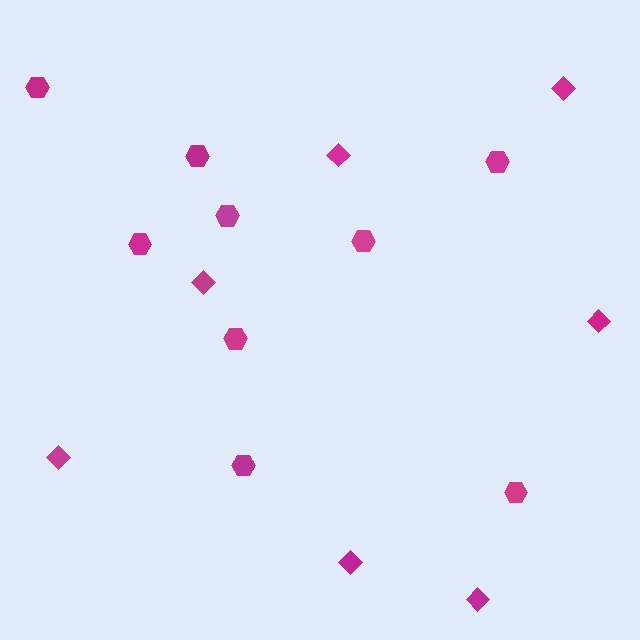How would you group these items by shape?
There are 2 groups: one group of diamonds (7) and one group of hexagons (9).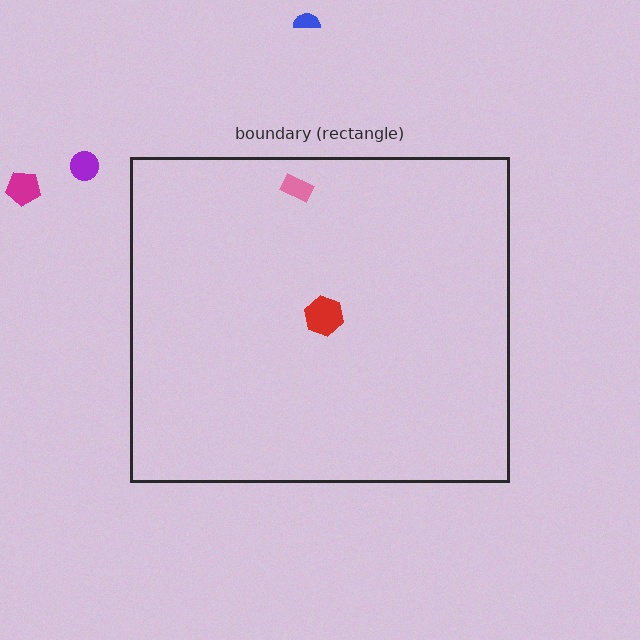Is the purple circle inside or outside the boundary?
Outside.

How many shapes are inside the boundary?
2 inside, 3 outside.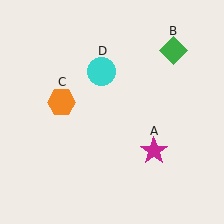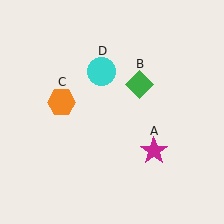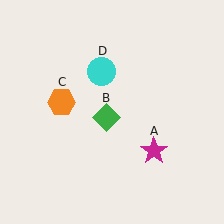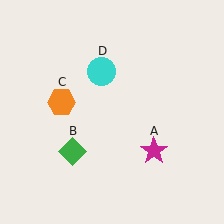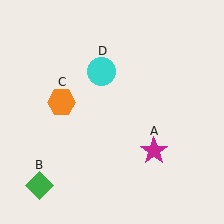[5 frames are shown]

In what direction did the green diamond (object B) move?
The green diamond (object B) moved down and to the left.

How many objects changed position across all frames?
1 object changed position: green diamond (object B).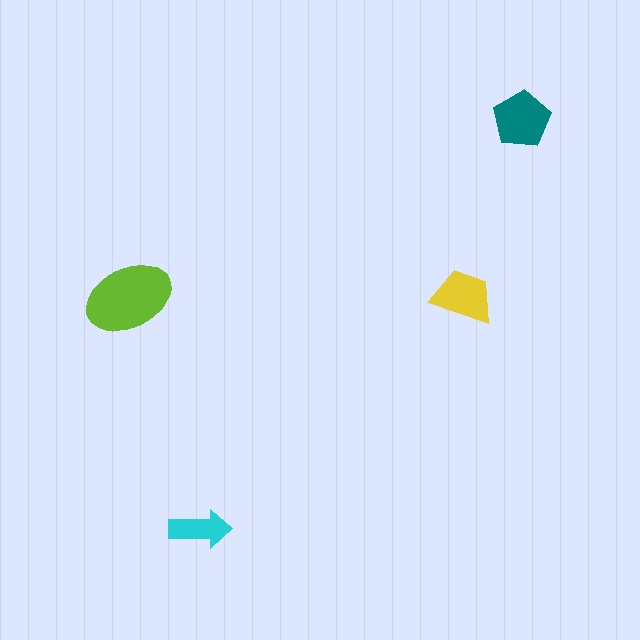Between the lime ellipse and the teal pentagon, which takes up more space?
The lime ellipse.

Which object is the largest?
The lime ellipse.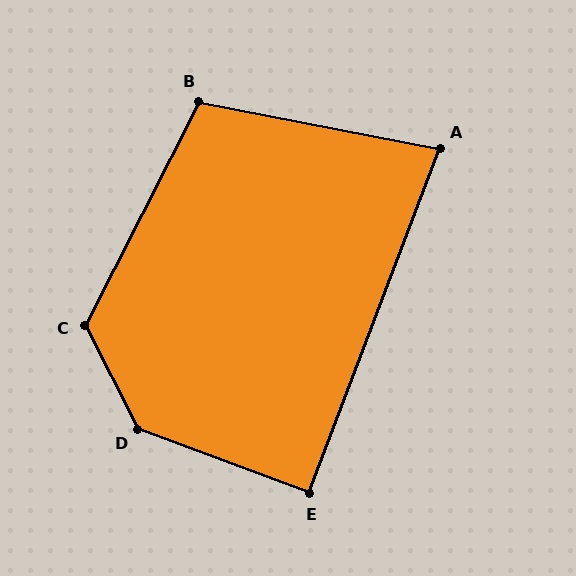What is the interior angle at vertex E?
Approximately 90 degrees (approximately right).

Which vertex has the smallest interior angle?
A, at approximately 80 degrees.